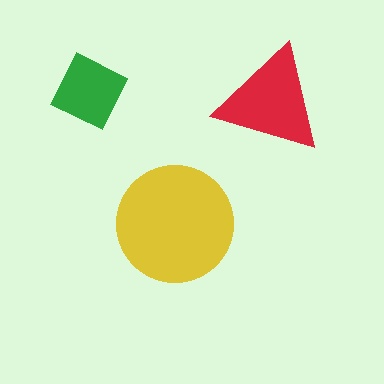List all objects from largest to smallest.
The yellow circle, the red triangle, the green diamond.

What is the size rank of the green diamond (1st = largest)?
3rd.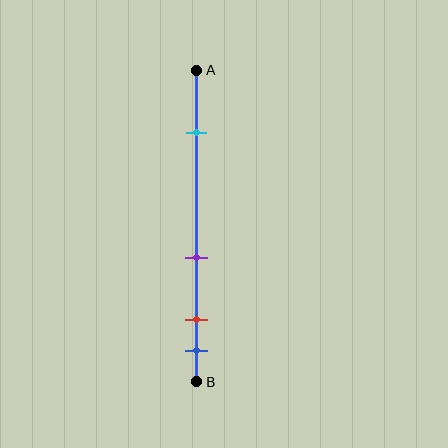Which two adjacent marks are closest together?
The red and blue marks are the closest adjacent pair.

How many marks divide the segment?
There are 4 marks dividing the segment.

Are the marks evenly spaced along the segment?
No, the marks are not evenly spaced.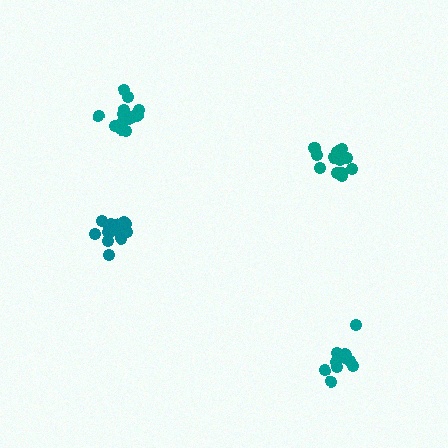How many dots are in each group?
Group 1: 15 dots, Group 2: 15 dots, Group 3: 14 dots, Group 4: 11 dots (55 total).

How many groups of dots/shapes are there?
There are 4 groups.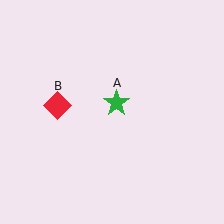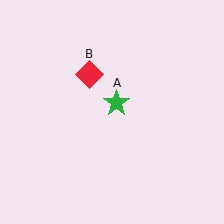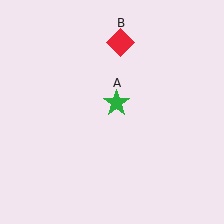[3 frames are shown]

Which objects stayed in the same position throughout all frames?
Green star (object A) remained stationary.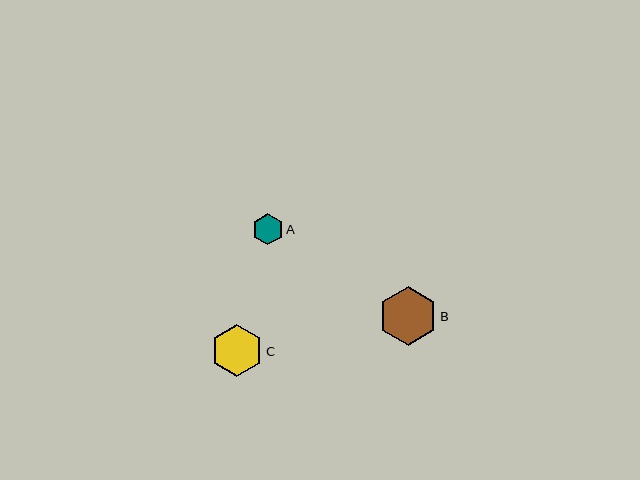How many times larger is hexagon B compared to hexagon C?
Hexagon B is approximately 1.1 times the size of hexagon C.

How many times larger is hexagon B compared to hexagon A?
Hexagon B is approximately 1.9 times the size of hexagon A.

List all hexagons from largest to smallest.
From largest to smallest: B, C, A.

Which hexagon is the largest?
Hexagon B is the largest with a size of approximately 59 pixels.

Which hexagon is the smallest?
Hexagon A is the smallest with a size of approximately 31 pixels.